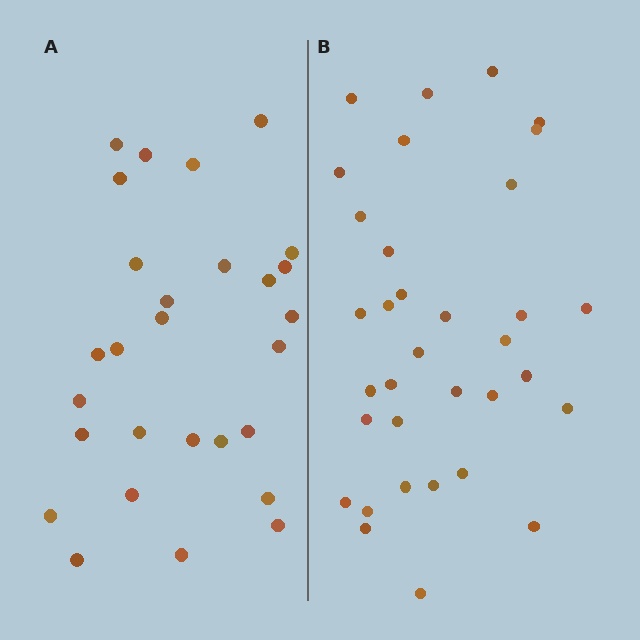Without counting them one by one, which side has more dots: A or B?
Region B (the right region) has more dots.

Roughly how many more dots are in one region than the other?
Region B has about 6 more dots than region A.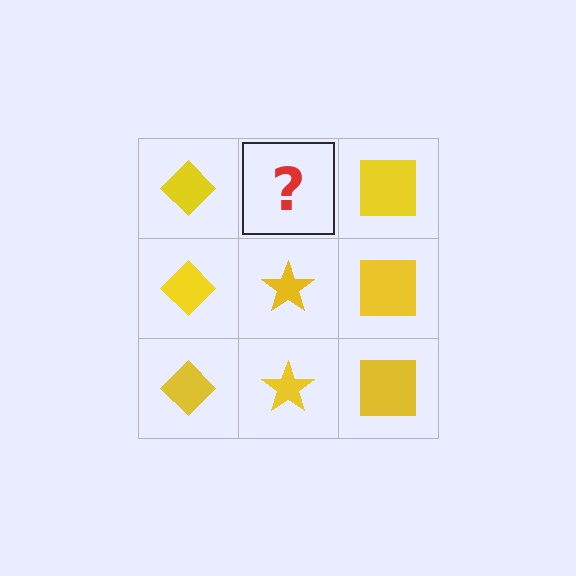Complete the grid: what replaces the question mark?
The question mark should be replaced with a yellow star.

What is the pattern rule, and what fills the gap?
The rule is that each column has a consistent shape. The gap should be filled with a yellow star.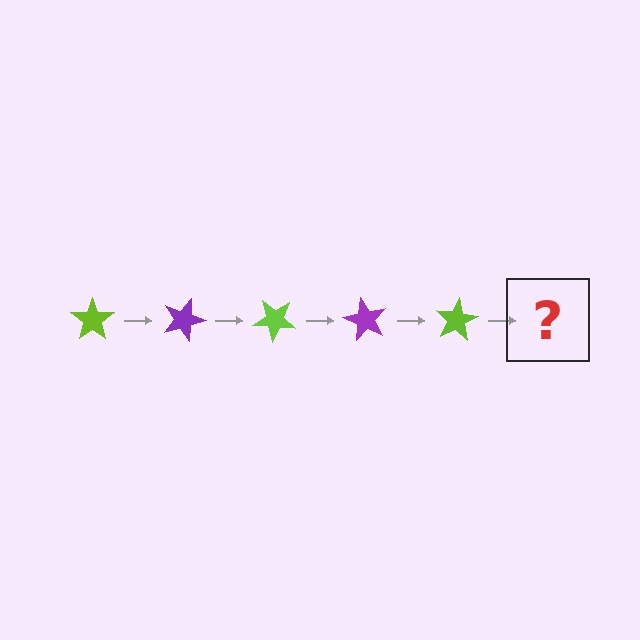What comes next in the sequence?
The next element should be a purple star, rotated 100 degrees from the start.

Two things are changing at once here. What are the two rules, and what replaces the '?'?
The two rules are that it rotates 20 degrees each step and the color cycles through lime and purple. The '?' should be a purple star, rotated 100 degrees from the start.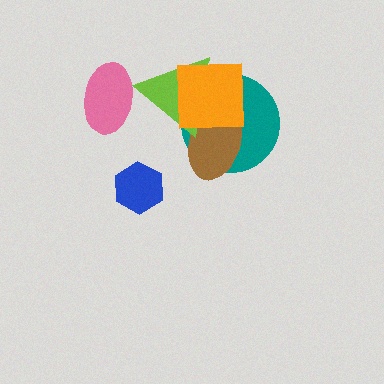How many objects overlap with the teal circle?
3 objects overlap with the teal circle.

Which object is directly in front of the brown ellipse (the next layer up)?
The lime triangle is directly in front of the brown ellipse.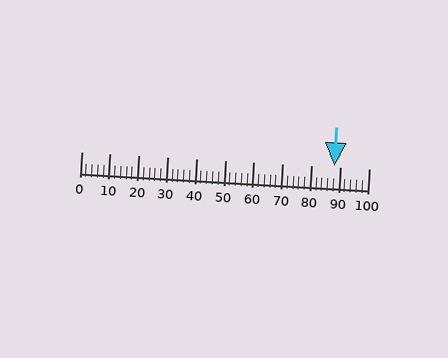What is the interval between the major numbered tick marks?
The major tick marks are spaced 10 units apart.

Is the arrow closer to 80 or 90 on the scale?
The arrow is closer to 90.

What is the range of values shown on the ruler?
The ruler shows values from 0 to 100.